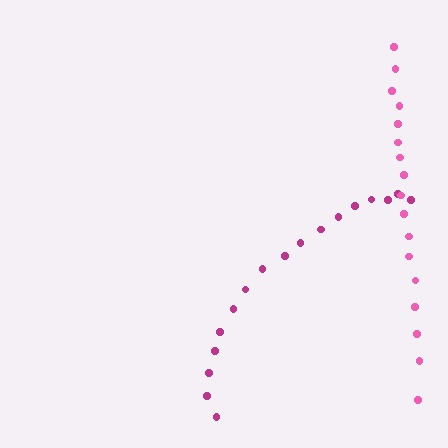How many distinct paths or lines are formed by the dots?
There are 2 distinct paths.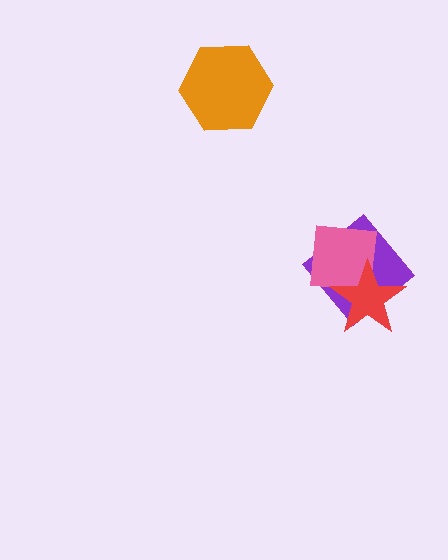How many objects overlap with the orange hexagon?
0 objects overlap with the orange hexagon.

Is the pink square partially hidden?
Yes, it is partially covered by another shape.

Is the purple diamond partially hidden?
Yes, it is partially covered by another shape.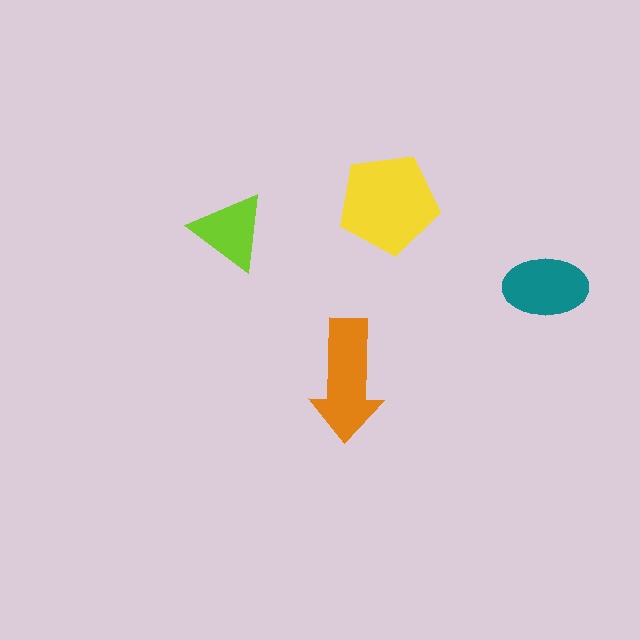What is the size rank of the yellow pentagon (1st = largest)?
1st.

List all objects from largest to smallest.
The yellow pentagon, the orange arrow, the teal ellipse, the lime triangle.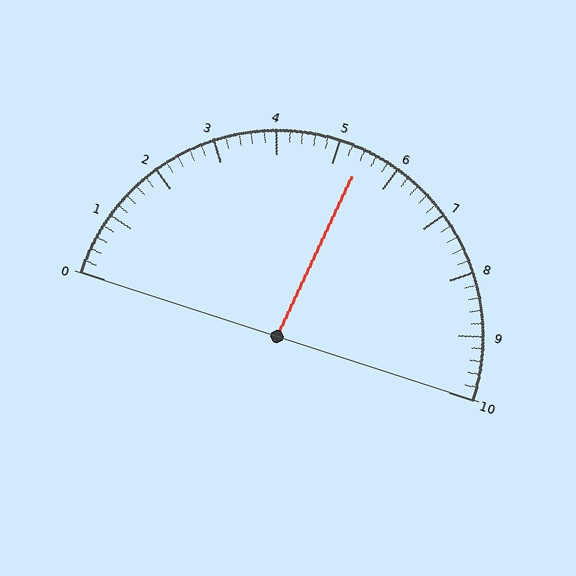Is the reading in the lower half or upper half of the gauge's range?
The reading is in the upper half of the range (0 to 10).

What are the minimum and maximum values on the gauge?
The gauge ranges from 0 to 10.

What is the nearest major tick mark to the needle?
The nearest major tick mark is 5.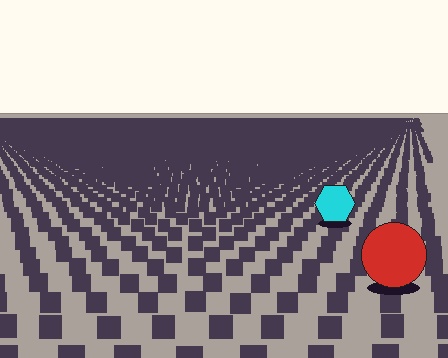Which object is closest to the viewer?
The red circle is closest. The texture marks near it are larger and more spread out.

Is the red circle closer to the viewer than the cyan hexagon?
Yes. The red circle is closer — you can tell from the texture gradient: the ground texture is coarser near it.